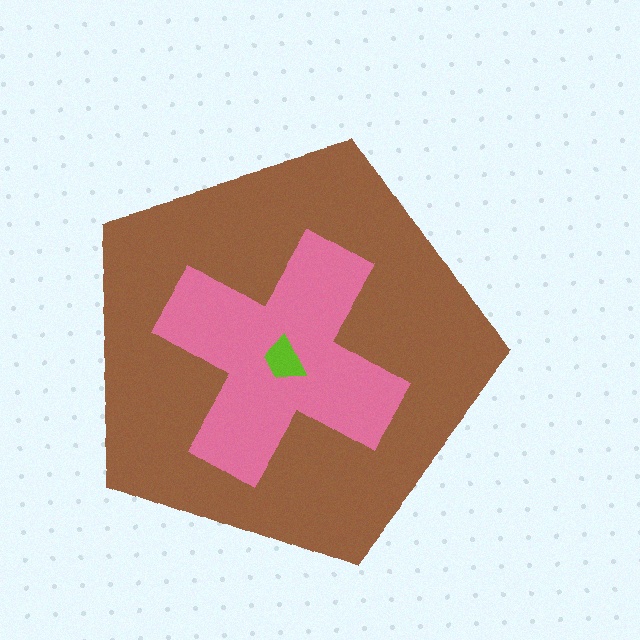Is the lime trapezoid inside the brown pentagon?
Yes.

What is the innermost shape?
The lime trapezoid.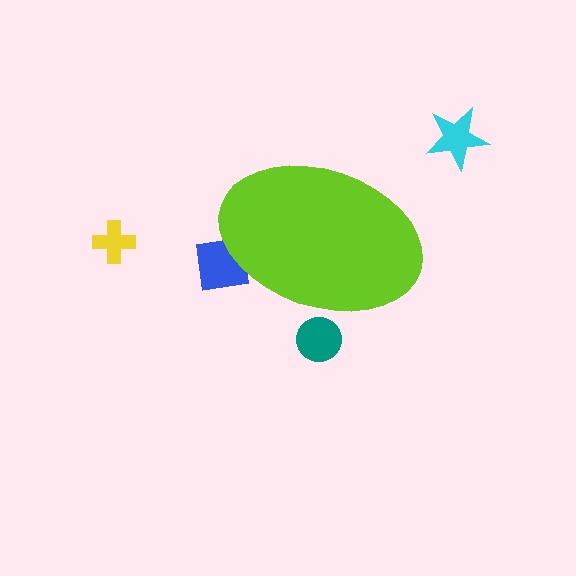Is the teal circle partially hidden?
Yes, the teal circle is partially hidden behind the lime ellipse.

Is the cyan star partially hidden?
No, the cyan star is fully visible.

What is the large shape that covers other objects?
A lime ellipse.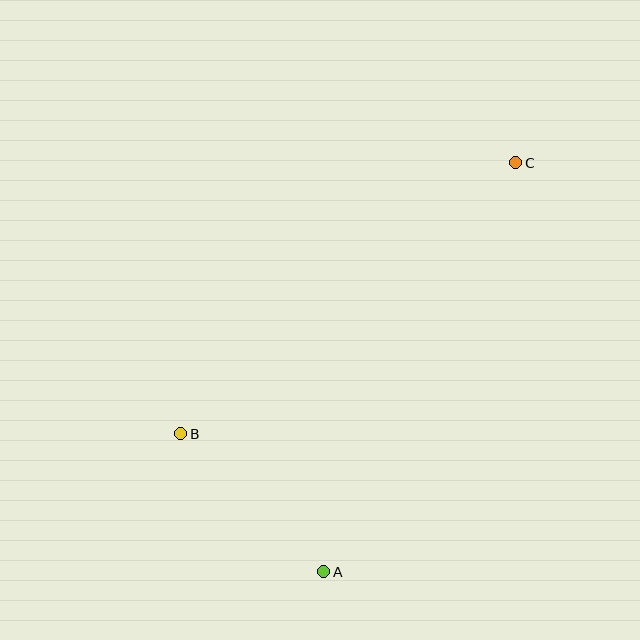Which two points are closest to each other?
Points A and B are closest to each other.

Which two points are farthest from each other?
Points A and C are farthest from each other.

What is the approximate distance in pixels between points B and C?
The distance between B and C is approximately 431 pixels.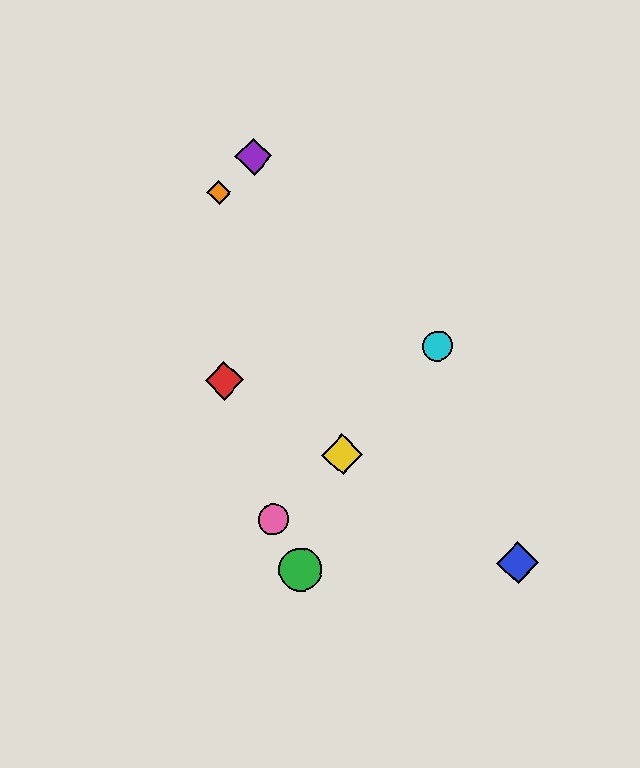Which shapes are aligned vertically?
The red diamond, the orange diamond are aligned vertically.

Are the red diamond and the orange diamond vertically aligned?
Yes, both are at x≈224.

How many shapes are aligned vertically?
2 shapes (the red diamond, the orange diamond) are aligned vertically.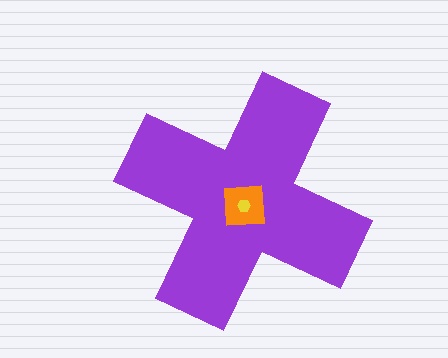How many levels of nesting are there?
3.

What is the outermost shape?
The purple cross.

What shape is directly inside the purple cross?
The orange square.